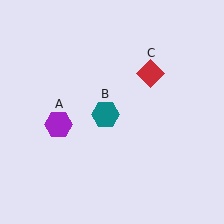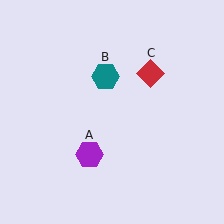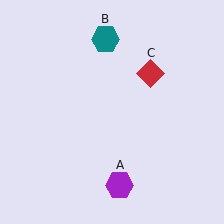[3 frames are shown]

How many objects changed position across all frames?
2 objects changed position: purple hexagon (object A), teal hexagon (object B).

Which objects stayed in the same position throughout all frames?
Red diamond (object C) remained stationary.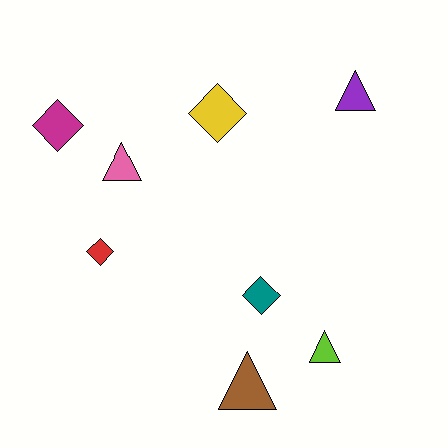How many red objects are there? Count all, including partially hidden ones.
There is 1 red object.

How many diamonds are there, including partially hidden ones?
There are 4 diamonds.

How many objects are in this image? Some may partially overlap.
There are 8 objects.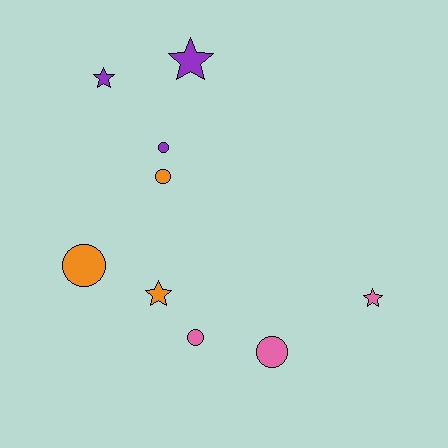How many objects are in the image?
There are 9 objects.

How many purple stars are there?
There are 2 purple stars.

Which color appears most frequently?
Pink, with 3 objects.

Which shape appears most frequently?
Circle, with 5 objects.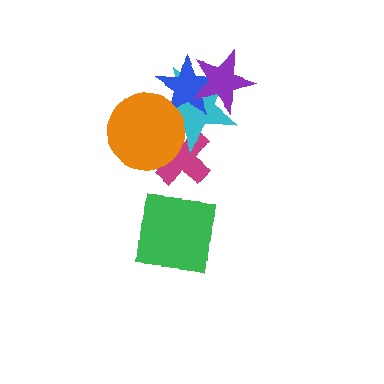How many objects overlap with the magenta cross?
2 objects overlap with the magenta cross.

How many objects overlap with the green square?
0 objects overlap with the green square.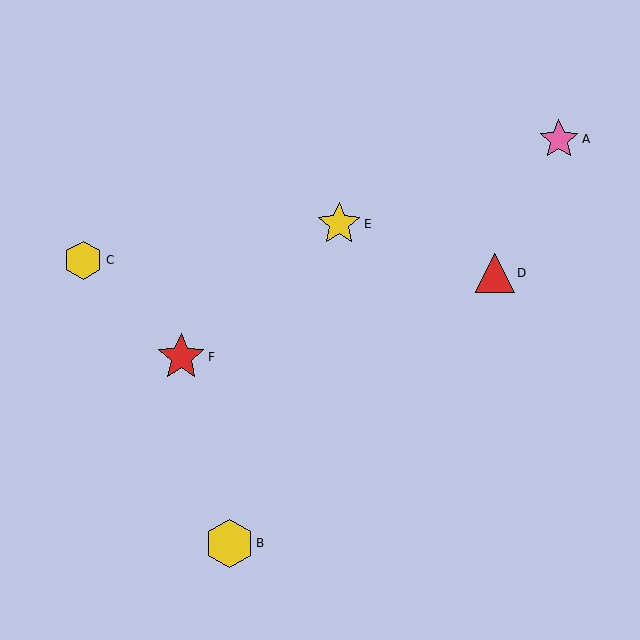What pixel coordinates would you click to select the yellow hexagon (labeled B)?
Click at (230, 543) to select the yellow hexagon B.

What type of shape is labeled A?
Shape A is a pink star.